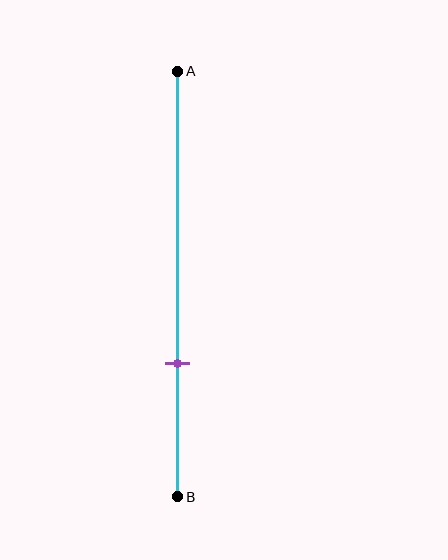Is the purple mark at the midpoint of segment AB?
No, the mark is at about 70% from A, not at the 50% midpoint.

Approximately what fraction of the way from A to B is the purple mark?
The purple mark is approximately 70% of the way from A to B.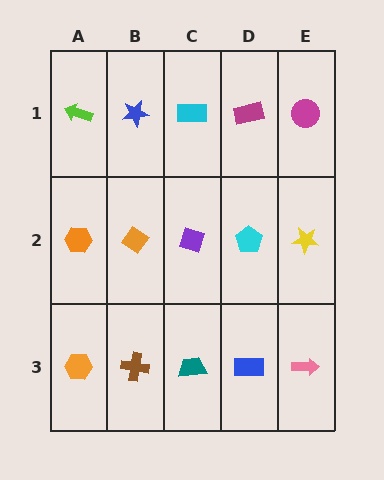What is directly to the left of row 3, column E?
A blue rectangle.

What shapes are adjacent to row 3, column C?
A purple diamond (row 2, column C), a brown cross (row 3, column B), a blue rectangle (row 3, column D).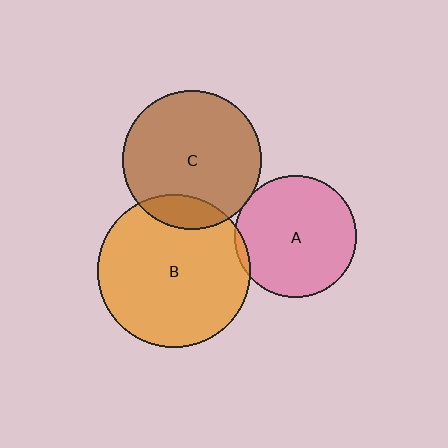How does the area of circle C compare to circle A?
Approximately 1.3 times.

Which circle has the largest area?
Circle B (orange).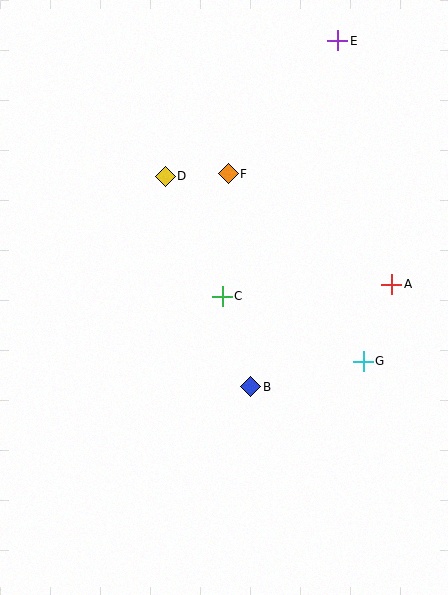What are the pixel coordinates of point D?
Point D is at (165, 176).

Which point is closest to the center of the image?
Point C at (222, 296) is closest to the center.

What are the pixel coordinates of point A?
Point A is at (392, 284).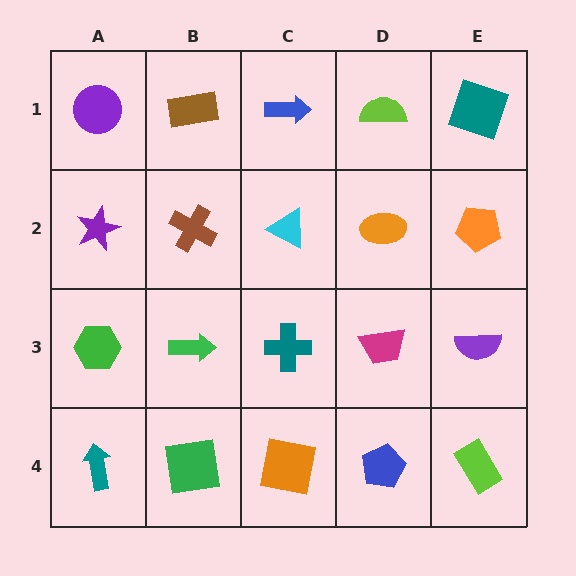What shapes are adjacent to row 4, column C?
A teal cross (row 3, column C), a green square (row 4, column B), a blue pentagon (row 4, column D).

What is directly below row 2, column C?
A teal cross.